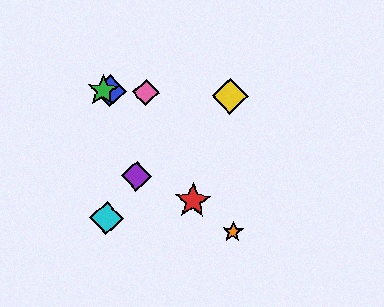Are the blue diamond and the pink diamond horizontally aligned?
Yes, both are at y≈91.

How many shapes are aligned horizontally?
4 shapes (the blue diamond, the green star, the yellow diamond, the pink diamond) are aligned horizontally.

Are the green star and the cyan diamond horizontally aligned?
No, the green star is at y≈91 and the cyan diamond is at y≈218.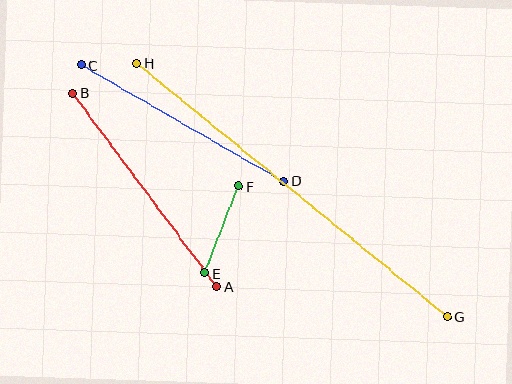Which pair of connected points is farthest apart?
Points G and H are farthest apart.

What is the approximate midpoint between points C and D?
The midpoint is at approximately (183, 123) pixels.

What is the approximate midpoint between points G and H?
The midpoint is at approximately (292, 190) pixels.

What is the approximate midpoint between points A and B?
The midpoint is at approximately (145, 190) pixels.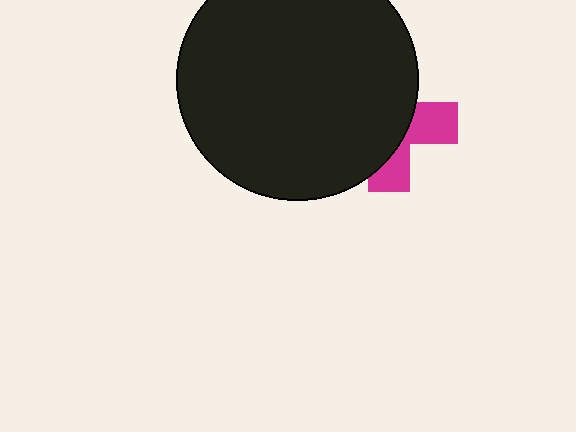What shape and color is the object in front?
The object in front is a black circle.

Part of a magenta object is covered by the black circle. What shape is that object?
It is a cross.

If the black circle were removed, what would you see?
You would see the complete magenta cross.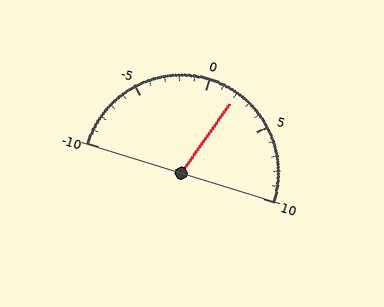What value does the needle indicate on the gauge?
The needle indicates approximately 2.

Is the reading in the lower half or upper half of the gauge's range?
The reading is in the upper half of the range (-10 to 10).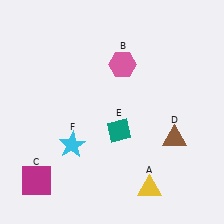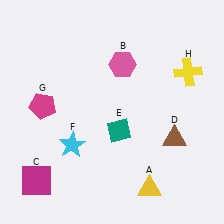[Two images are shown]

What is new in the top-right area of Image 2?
A yellow cross (H) was added in the top-right area of Image 2.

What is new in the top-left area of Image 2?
A magenta pentagon (G) was added in the top-left area of Image 2.